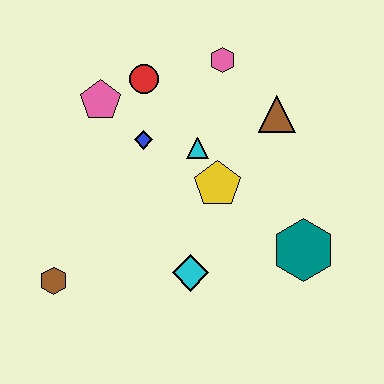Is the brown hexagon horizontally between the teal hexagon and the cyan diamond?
No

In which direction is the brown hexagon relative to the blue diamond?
The brown hexagon is below the blue diamond.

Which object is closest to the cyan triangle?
The yellow pentagon is closest to the cyan triangle.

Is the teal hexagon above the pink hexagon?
No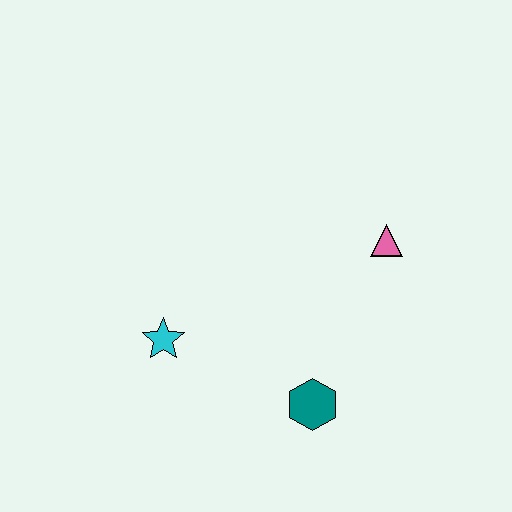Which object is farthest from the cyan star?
The pink triangle is farthest from the cyan star.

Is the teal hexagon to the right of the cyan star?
Yes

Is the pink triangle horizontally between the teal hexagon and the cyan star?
No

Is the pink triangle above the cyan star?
Yes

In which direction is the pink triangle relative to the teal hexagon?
The pink triangle is above the teal hexagon.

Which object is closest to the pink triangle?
The teal hexagon is closest to the pink triangle.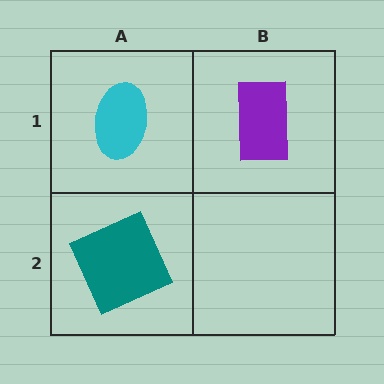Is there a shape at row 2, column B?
No, that cell is empty.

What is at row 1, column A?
A cyan ellipse.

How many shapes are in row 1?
2 shapes.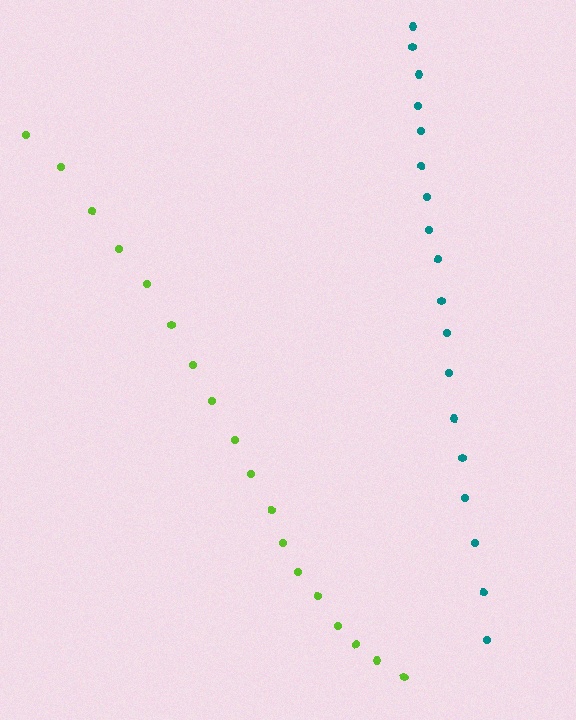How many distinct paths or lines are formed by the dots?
There are 2 distinct paths.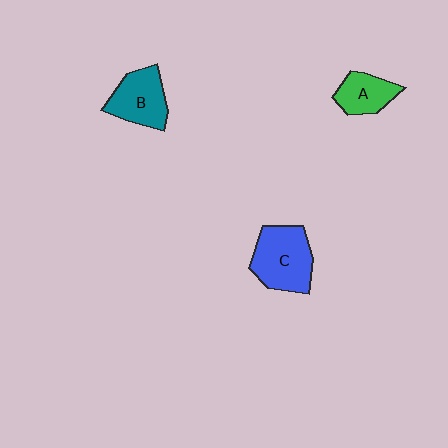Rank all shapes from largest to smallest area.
From largest to smallest: C (blue), B (teal), A (green).